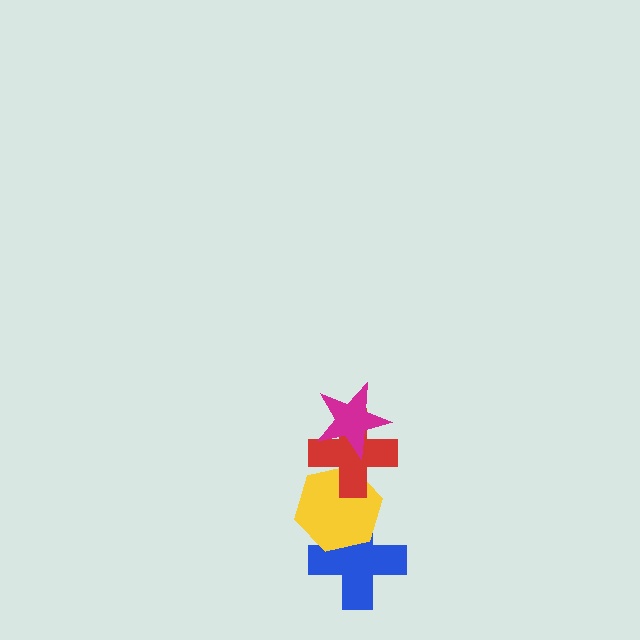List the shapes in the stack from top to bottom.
From top to bottom: the magenta star, the red cross, the yellow hexagon, the blue cross.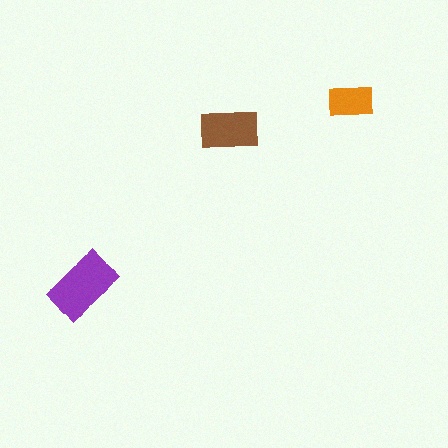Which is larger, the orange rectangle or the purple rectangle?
The purple one.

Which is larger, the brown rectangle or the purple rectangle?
The purple one.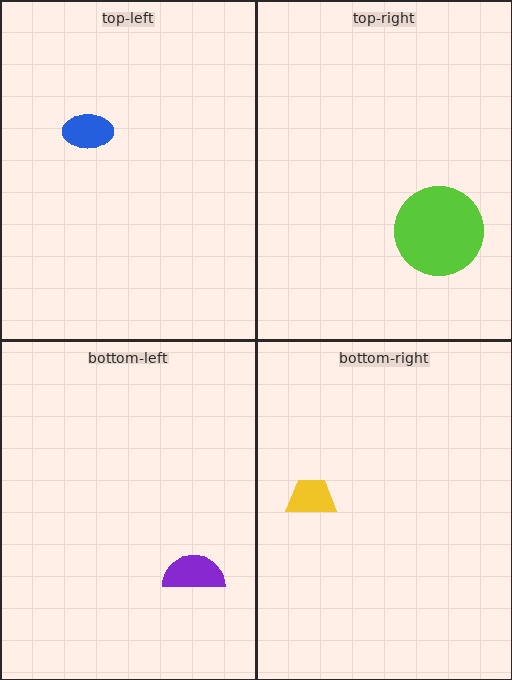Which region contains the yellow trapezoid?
The bottom-right region.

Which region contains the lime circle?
The top-right region.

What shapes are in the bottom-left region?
The purple semicircle.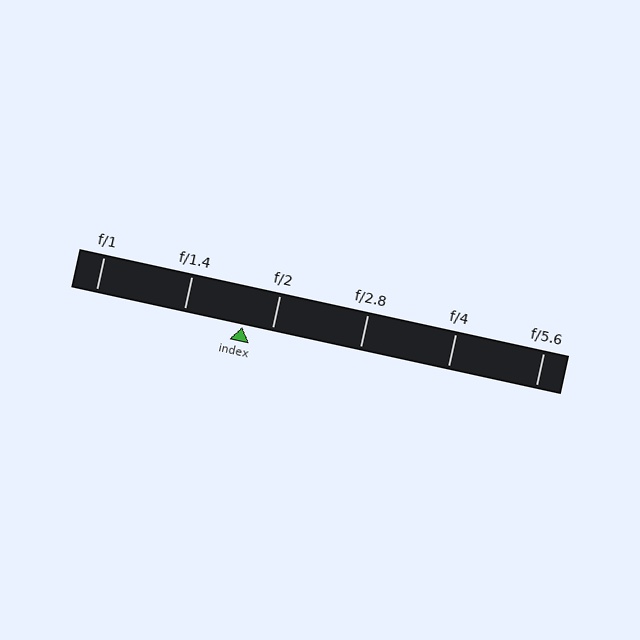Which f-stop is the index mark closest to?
The index mark is closest to f/2.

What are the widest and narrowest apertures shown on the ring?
The widest aperture shown is f/1 and the narrowest is f/5.6.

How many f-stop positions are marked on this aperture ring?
There are 6 f-stop positions marked.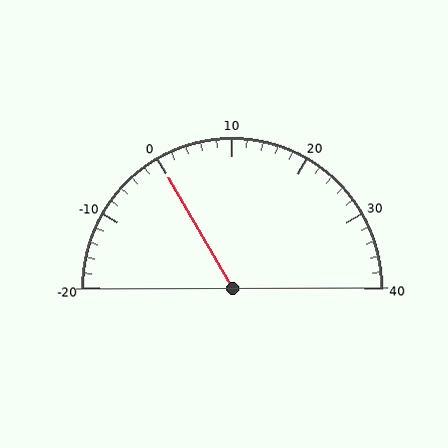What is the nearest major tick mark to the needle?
The nearest major tick mark is 0.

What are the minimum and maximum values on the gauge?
The gauge ranges from -20 to 40.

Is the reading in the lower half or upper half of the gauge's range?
The reading is in the lower half of the range (-20 to 40).